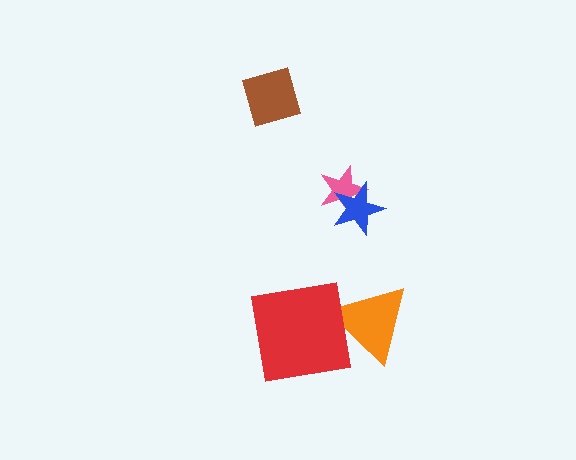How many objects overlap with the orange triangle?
1 object overlaps with the orange triangle.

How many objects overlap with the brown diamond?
0 objects overlap with the brown diamond.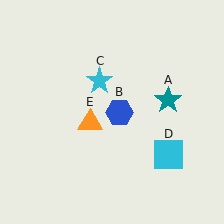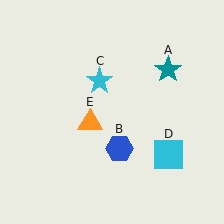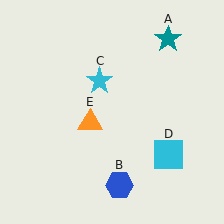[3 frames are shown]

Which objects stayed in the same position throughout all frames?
Cyan star (object C) and cyan square (object D) and orange triangle (object E) remained stationary.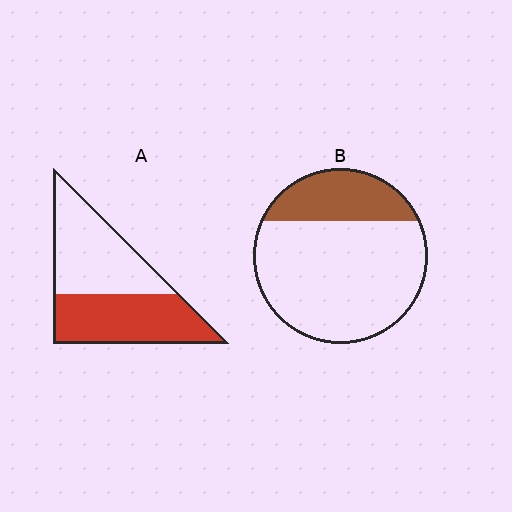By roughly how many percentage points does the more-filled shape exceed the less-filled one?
By roughly 25 percentage points (A over B).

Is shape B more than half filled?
No.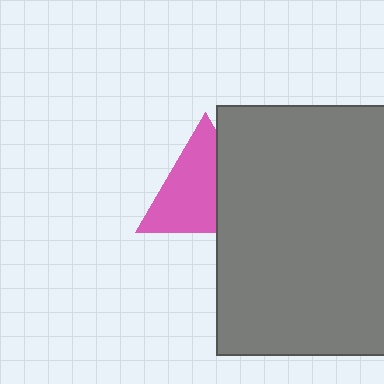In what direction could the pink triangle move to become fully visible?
The pink triangle could move left. That would shift it out from behind the gray rectangle entirely.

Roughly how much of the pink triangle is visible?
About half of it is visible (roughly 63%).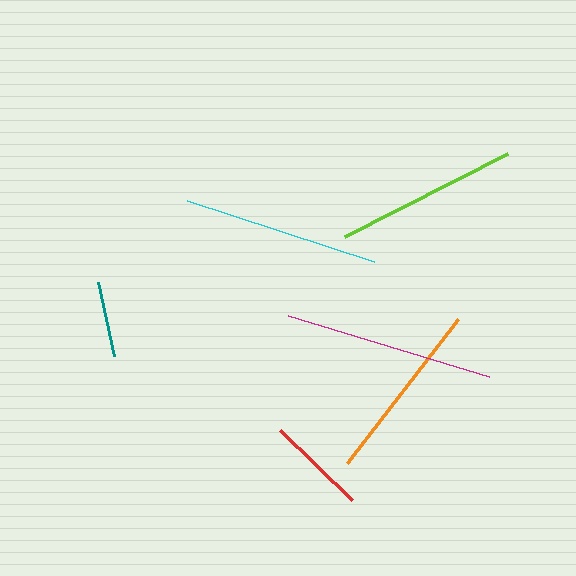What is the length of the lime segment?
The lime segment is approximately 183 pixels long.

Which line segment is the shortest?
The teal line is the shortest at approximately 75 pixels.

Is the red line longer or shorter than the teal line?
The red line is longer than the teal line.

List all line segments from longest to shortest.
From longest to shortest: magenta, cyan, lime, orange, red, teal.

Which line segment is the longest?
The magenta line is the longest at approximately 210 pixels.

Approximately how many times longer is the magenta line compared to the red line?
The magenta line is approximately 2.1 times the length of the red line.